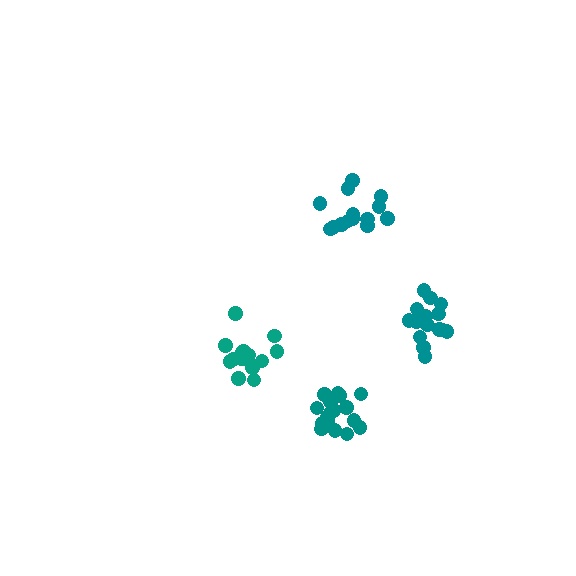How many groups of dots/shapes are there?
There are 4 groups.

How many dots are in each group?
Group 1: 15 dots, Group 2: 14 dots, Group 3: 17 dots, Group 4: 15 dots (61 total).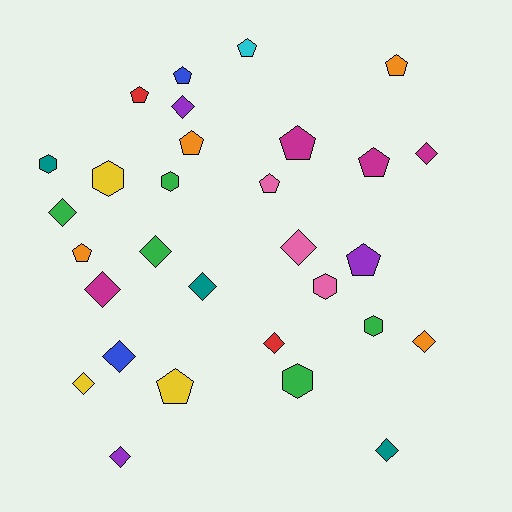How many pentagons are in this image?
There are 11 pentagons.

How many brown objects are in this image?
There are no brown objects.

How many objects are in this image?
There are 30 objects.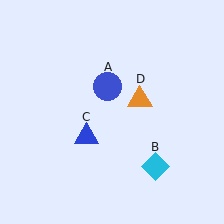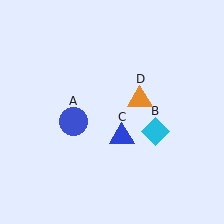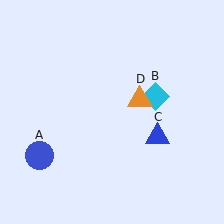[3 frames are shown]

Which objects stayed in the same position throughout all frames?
Orange triangle (object D) remained stationary.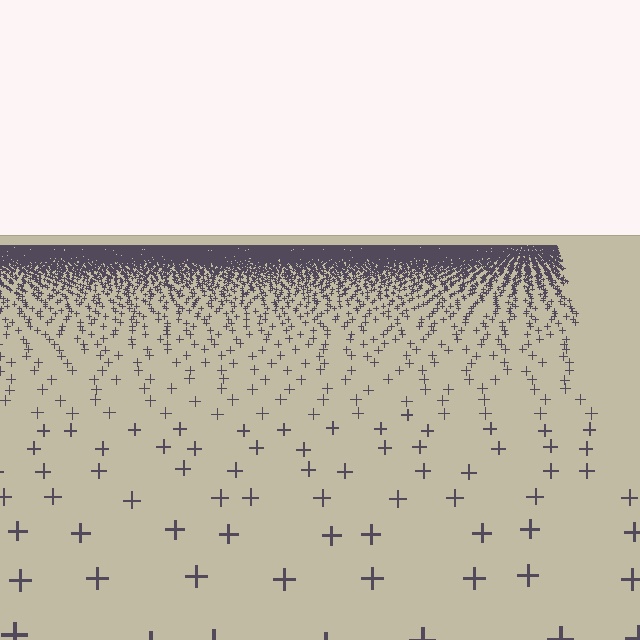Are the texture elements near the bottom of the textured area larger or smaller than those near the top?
Larger. Near the bottom, elements are closer to the viewer and appear at a bigger on-screen size.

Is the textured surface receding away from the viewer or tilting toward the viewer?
The surface is receding away from the viewer. Texture elements get smaller and denser toward the top.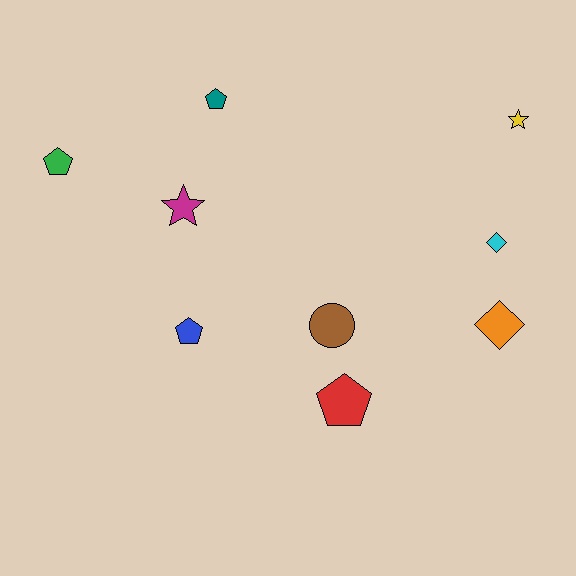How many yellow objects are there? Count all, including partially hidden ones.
There is 1 yellow object.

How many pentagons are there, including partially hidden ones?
There are 4 pentagons.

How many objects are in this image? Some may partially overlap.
There are 9 objects.